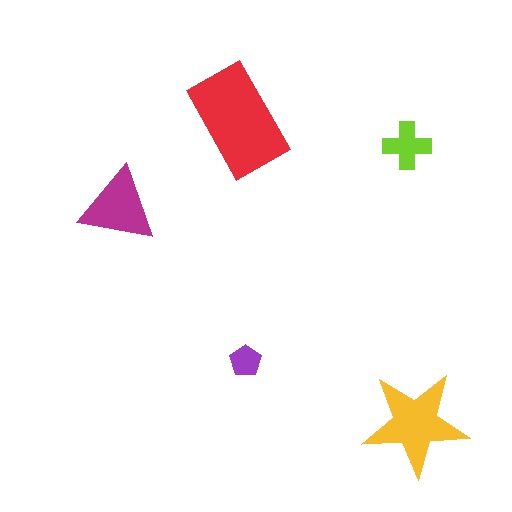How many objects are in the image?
There are 5 objects in the image.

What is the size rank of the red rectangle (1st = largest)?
1st.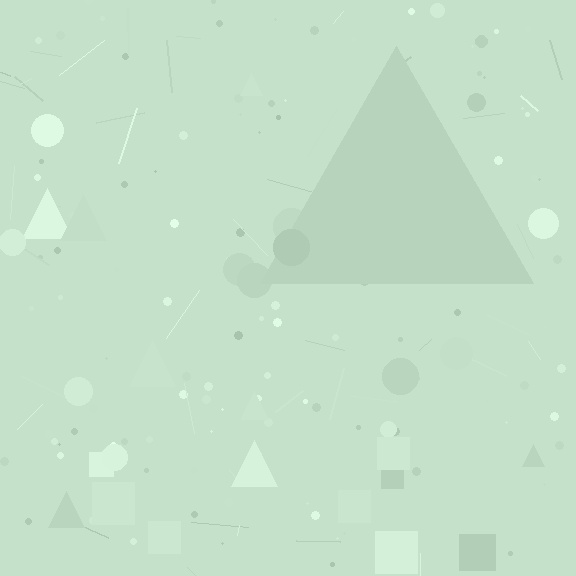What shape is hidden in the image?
A triangle is hidden in the image.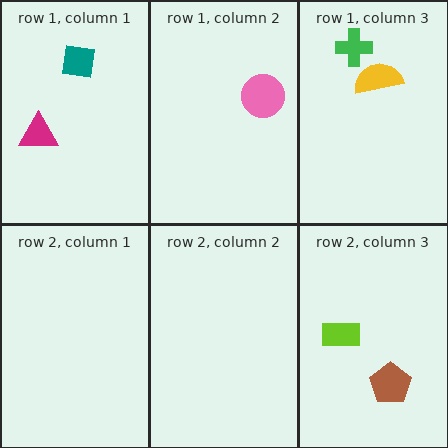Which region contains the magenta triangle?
The row 1, column 1 region.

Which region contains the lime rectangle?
The row 2, column 3 region.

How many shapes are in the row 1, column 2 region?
1.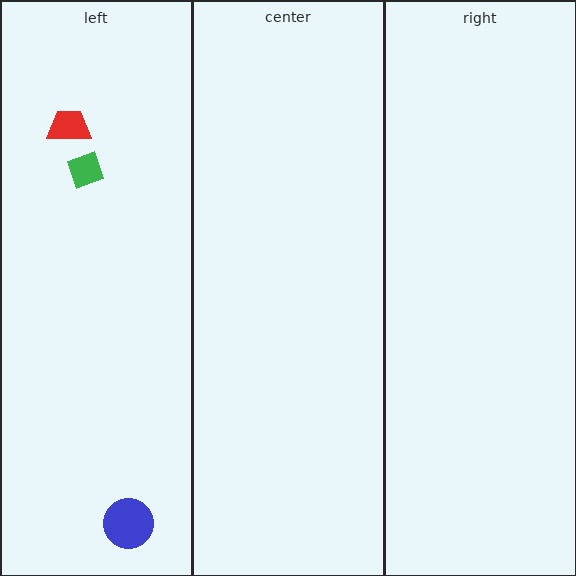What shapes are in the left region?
The blue circle, the green diamond, the red trapezoid.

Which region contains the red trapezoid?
The left region.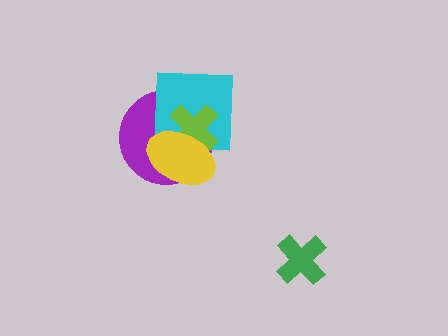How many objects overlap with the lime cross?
3 objects overlap with the lime cross.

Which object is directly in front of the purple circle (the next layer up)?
The cyan square is directly in front of the purple circle.